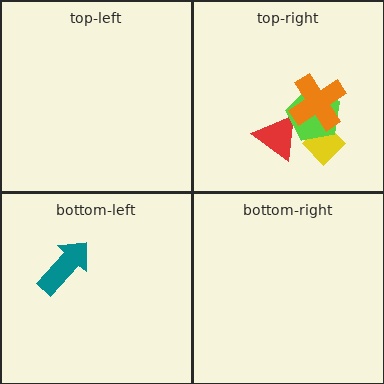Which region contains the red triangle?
The top-right region.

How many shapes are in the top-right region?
4.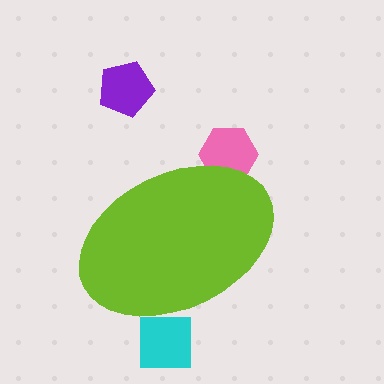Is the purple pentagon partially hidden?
No, the purple pentagon is fully visible.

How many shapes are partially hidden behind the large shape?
2 shapes are partially hidden.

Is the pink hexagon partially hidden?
Yes, the pink hexagon is partially hidden behind the lime ellipse.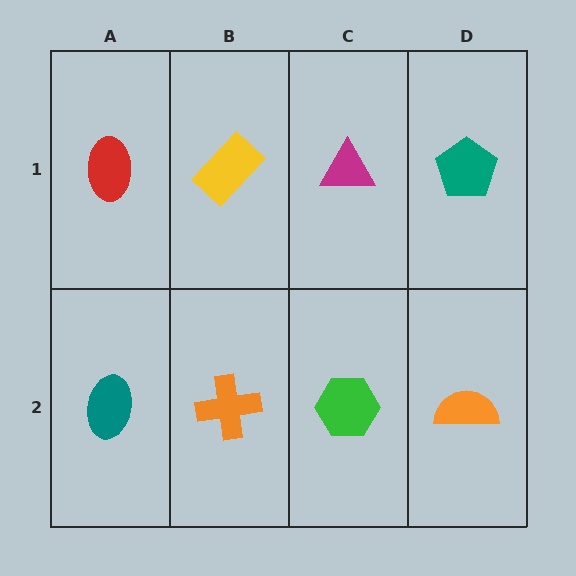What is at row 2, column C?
A green hexagon.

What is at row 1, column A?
A red ellipse.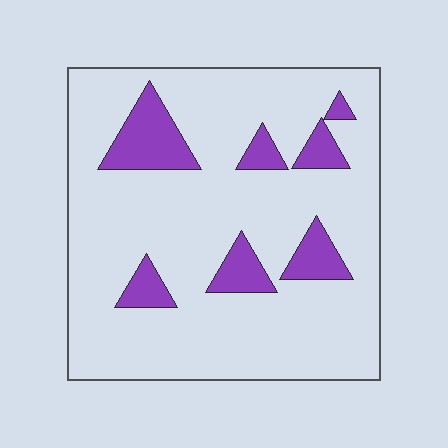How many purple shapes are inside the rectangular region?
7.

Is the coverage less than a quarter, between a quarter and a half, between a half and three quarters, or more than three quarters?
Less than a quarter.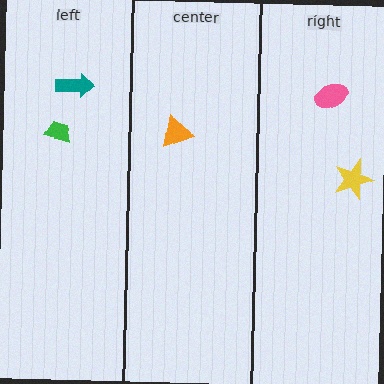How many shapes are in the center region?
1.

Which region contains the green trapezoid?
The left region.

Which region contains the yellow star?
The right region.